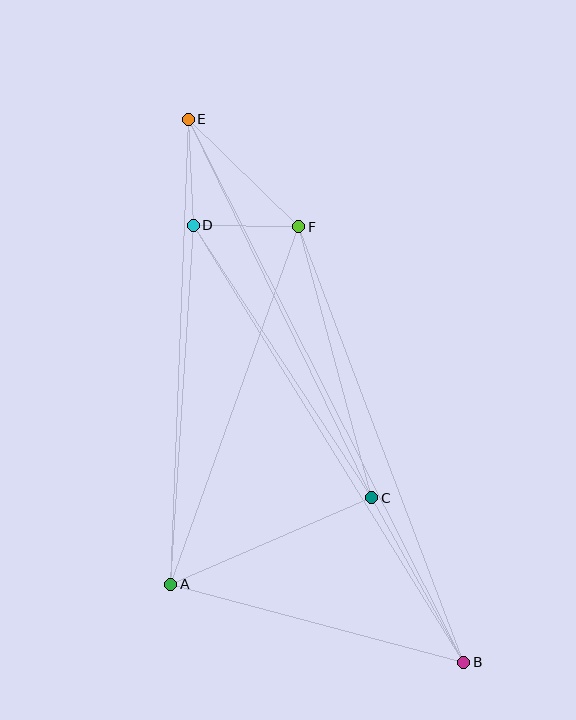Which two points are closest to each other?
Points D and F are closest to each other.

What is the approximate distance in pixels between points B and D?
The distance between B and D is approximately 514 pixels.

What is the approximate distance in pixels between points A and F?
The distance between A and F is approximately 380 pixels.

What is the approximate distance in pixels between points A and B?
The distance between A and B is approximately 303 pixels.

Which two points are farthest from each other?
Points B and E are farthest from each other.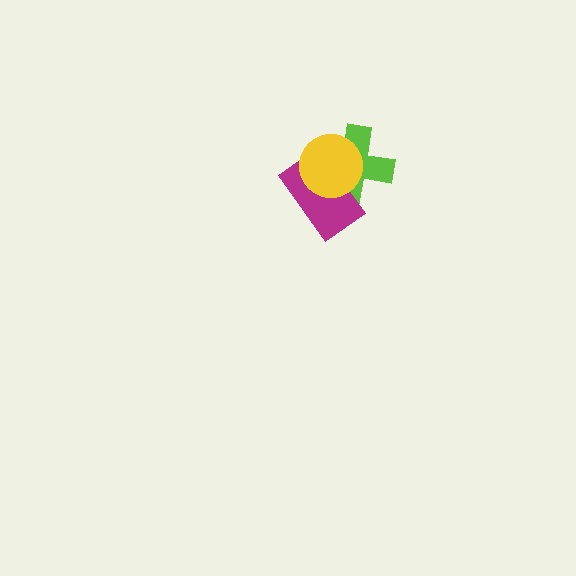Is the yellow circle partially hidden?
No, no other shape covers it.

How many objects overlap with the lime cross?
2 objects overlap with the lime cross.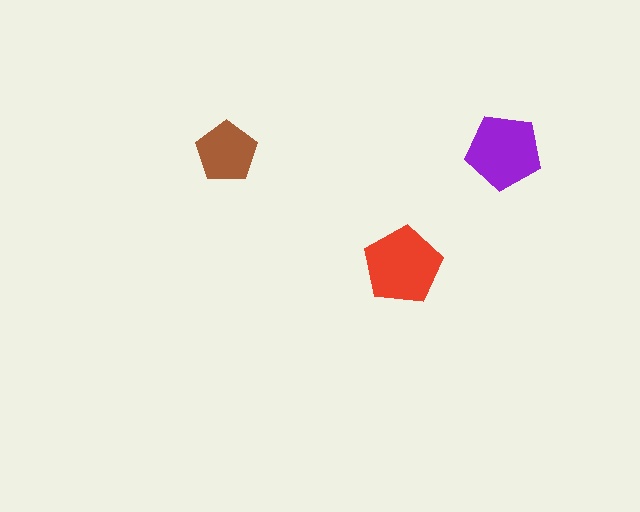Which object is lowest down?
The red pentagon is bottommost.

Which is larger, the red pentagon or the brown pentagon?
The red one.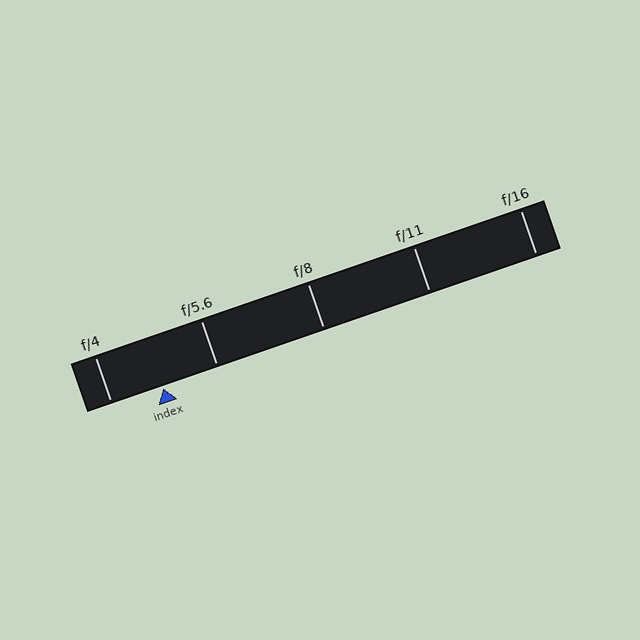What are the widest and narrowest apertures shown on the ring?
The widest aperture shown is f/4 and the narrowest is f/16.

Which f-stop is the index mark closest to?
The index mark is closest to f/4.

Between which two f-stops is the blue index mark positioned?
The index mark is between f/4 and f/5.6.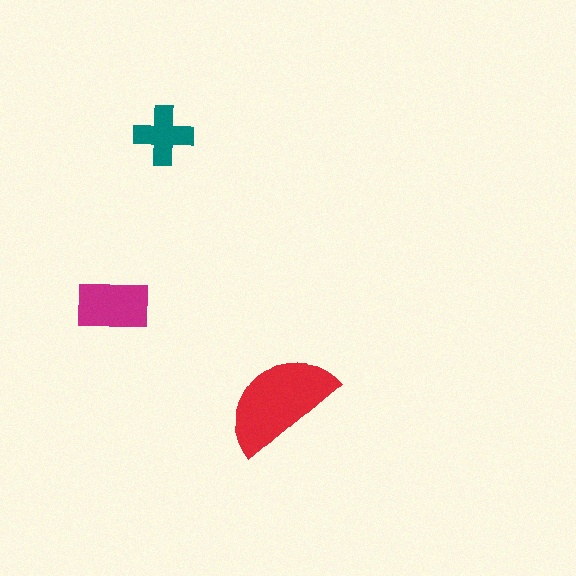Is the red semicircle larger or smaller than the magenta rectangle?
Larger.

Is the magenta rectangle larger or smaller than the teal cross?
Larger.